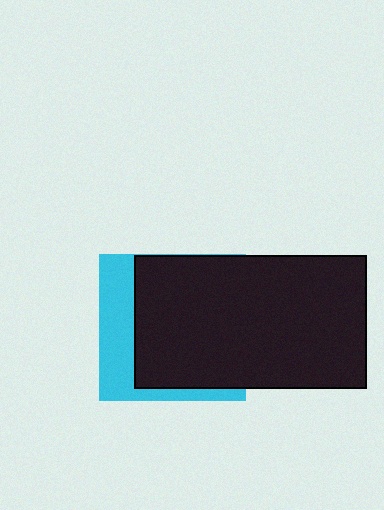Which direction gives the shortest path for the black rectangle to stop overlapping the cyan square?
Moving right gives the shortest separation.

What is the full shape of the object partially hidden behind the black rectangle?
The partially hidden object is a cyan square.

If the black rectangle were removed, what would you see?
You would see the complete cyan square.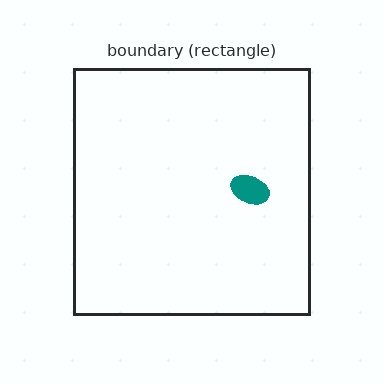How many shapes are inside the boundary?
1 inside, 0 outside.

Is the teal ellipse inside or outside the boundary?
Inside.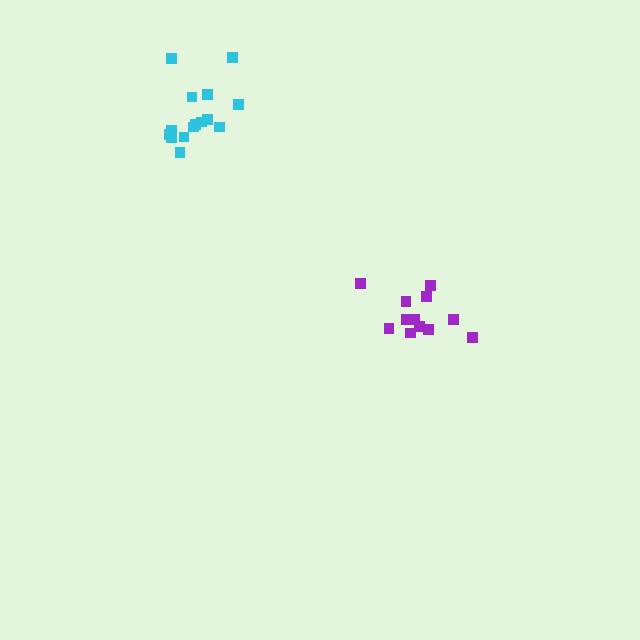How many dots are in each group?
Group 1: 15 dots, Group 2: 12 dots (27 total).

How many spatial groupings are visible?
There are 2 spatial groupings.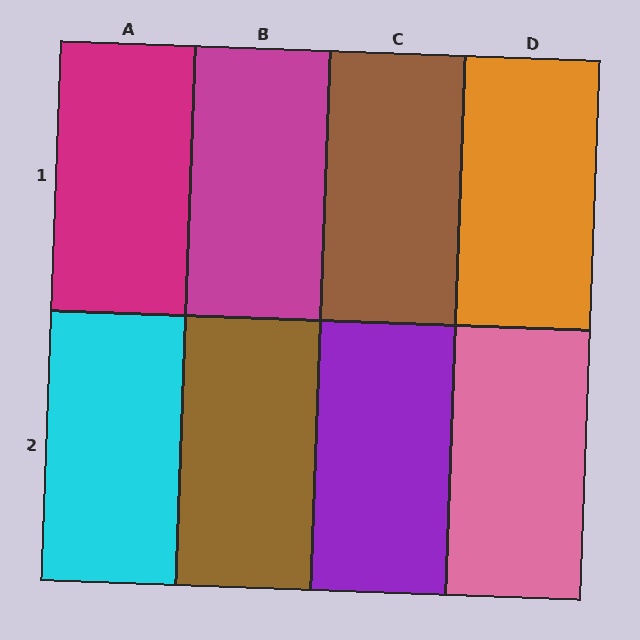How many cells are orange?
1 cell is orange.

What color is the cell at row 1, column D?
Orange.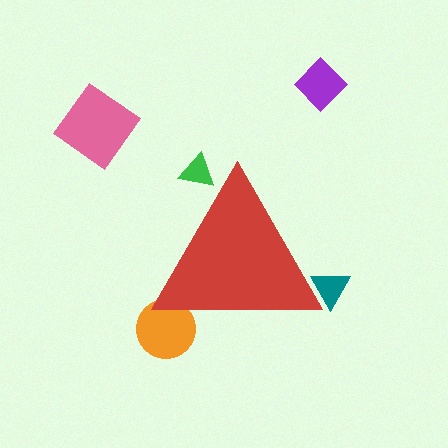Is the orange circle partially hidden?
Yes, the orange circle is partially hidden behind the red triangle.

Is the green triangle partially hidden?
Yes, the green triangle is partially hidden behind the red triangle.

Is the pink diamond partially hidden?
No, the pink diamond is fully visible.